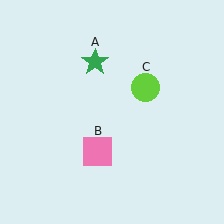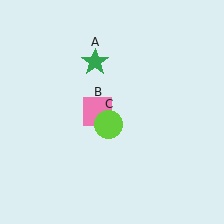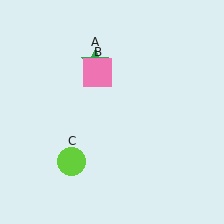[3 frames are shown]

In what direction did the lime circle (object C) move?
The lime circle (object C) moved down and to the left.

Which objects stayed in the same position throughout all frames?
Green star (object A) remained stationary.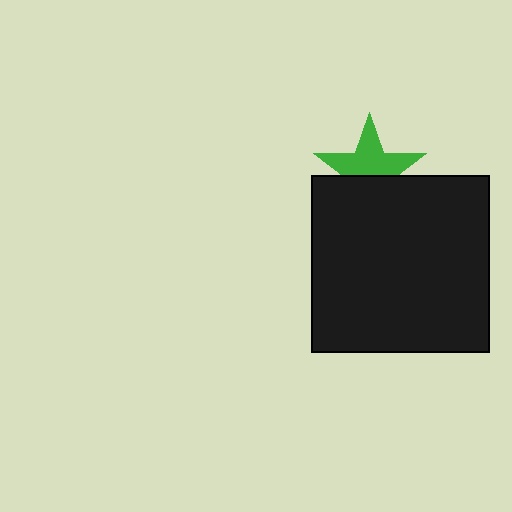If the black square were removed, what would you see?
You would see the complete green star.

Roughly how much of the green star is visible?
About half of it is visible (roughly 59%).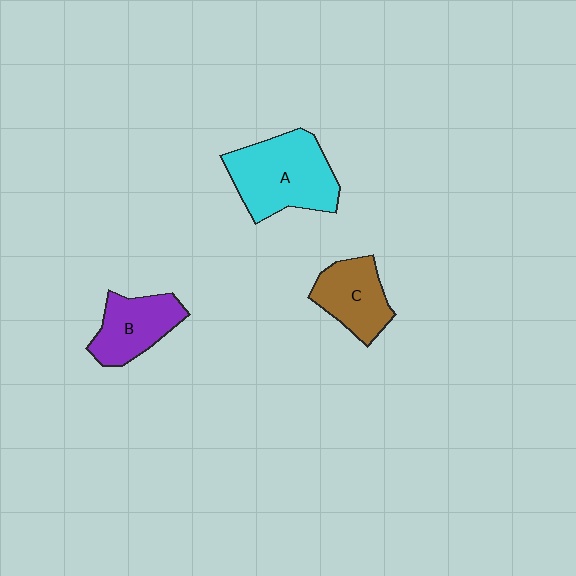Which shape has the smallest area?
Shape C (brown).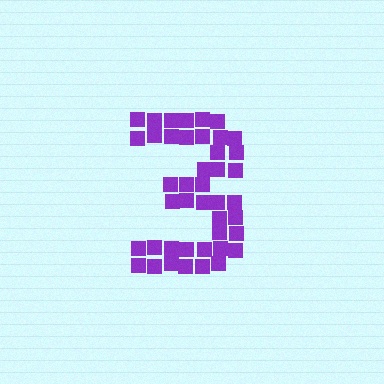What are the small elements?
The small elements are squares.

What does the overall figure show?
The overall figure shows the digit 3.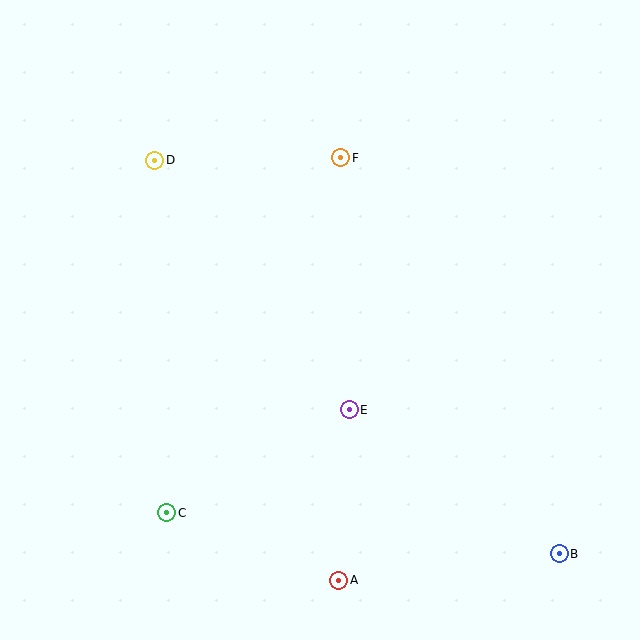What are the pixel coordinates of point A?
Point A is at (339, 580).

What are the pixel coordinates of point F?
Point F is at (341, 158).